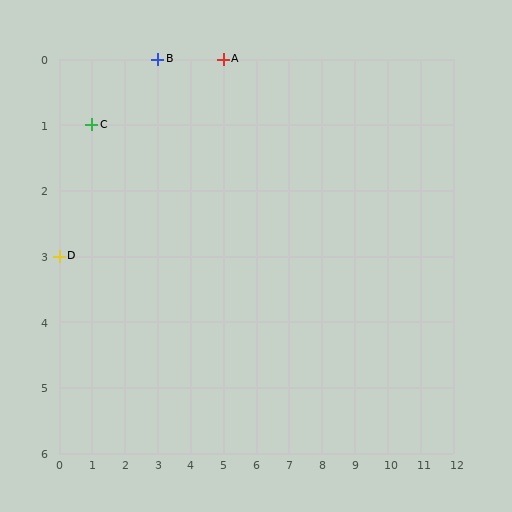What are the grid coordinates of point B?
Point B is at grid coordinates (3, 0).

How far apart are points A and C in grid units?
Points A and C are 4 columns and 1 row apart (about 4.1 grid units diagonally).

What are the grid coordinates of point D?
Point D is at grid coordinates (0, 3).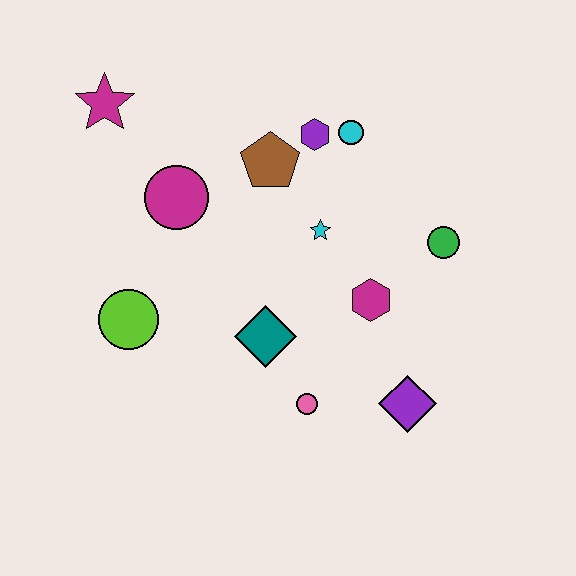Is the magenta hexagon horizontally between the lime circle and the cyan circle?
No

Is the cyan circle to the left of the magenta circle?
No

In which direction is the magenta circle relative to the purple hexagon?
The magenta circle is to the left of the purple hexagon.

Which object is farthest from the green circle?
The magenta star is farthest from the green circle.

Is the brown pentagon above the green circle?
Yes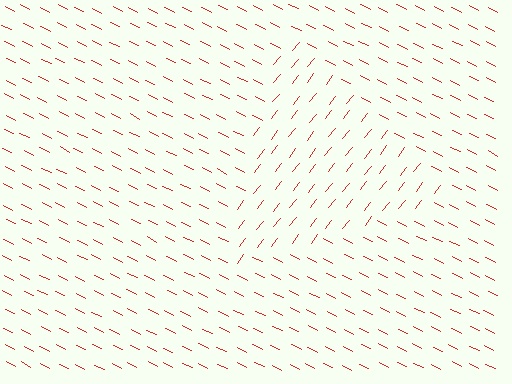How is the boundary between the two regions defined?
The boundary is defined purely by a change in line orientation (approximately 79 degrees difference). All lines are the same color and thickness.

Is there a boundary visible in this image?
Yes, there is a texture boundary formed by a change in line orientation.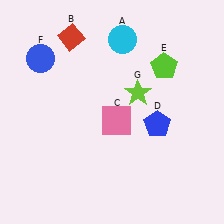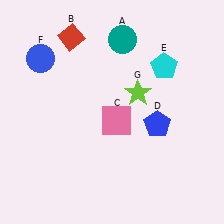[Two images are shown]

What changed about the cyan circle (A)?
In Image 1, A is cyan. In Image 2, it changed to teal.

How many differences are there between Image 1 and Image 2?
There are 2 differences between the two images.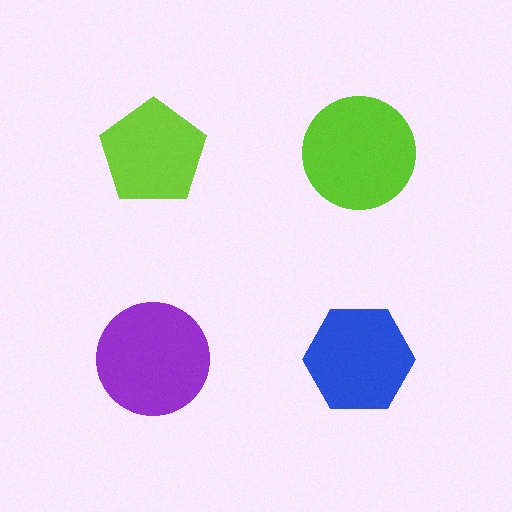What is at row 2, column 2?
A blue hexagon.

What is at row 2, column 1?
A purple circle.